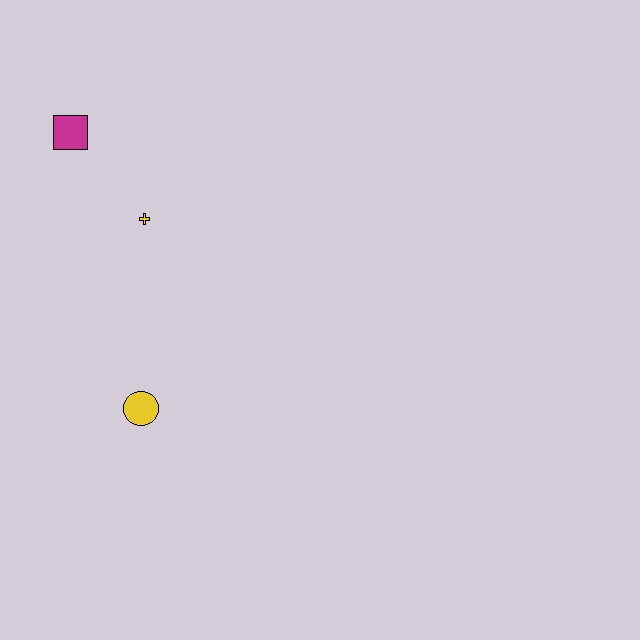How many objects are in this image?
There are 3 objects.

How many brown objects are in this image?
There are no brown objects.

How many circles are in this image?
There is 1 circle.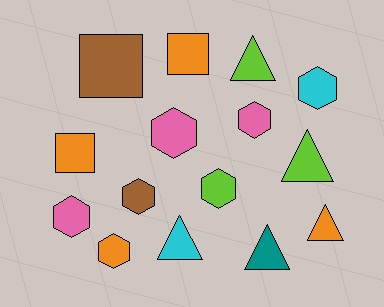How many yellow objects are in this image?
There are no yellow objects.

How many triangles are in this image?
There are 5 triangles.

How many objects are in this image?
There are 15 objects.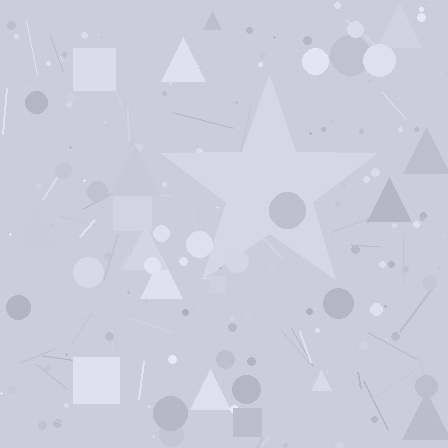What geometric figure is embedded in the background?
A star is embedded in the background.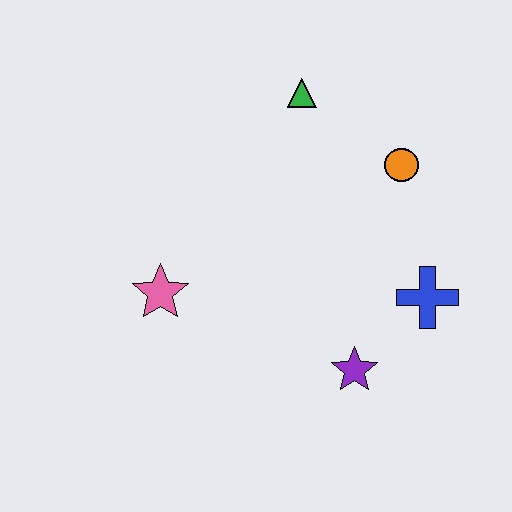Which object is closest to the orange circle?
The green triangle is closest to the orange circle.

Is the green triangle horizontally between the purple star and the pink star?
Yes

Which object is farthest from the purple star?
The green triangle is farthest from the purple star.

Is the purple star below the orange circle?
Yes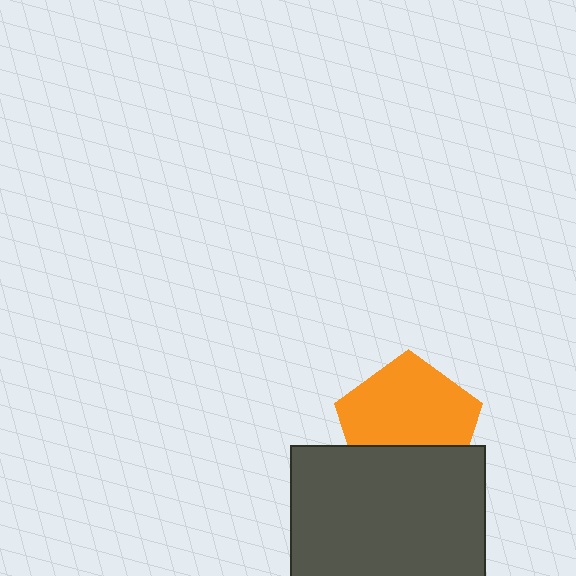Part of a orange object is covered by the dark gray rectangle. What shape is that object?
It is a pentagon.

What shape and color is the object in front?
The object in front is a dark gray rectangle.